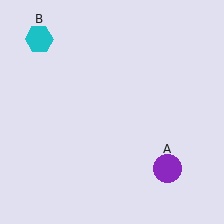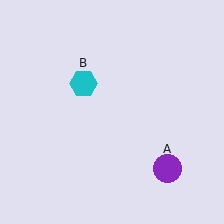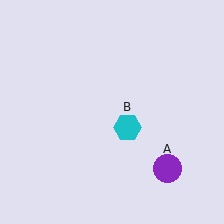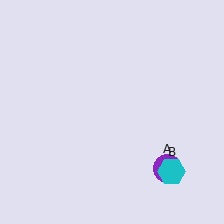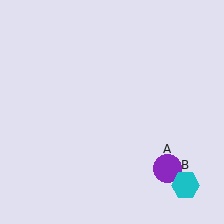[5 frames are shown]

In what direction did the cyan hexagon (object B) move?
The cyan hexagon (object B) moved down and to the right.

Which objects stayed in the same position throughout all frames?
Purple circle (object A) remained stationary.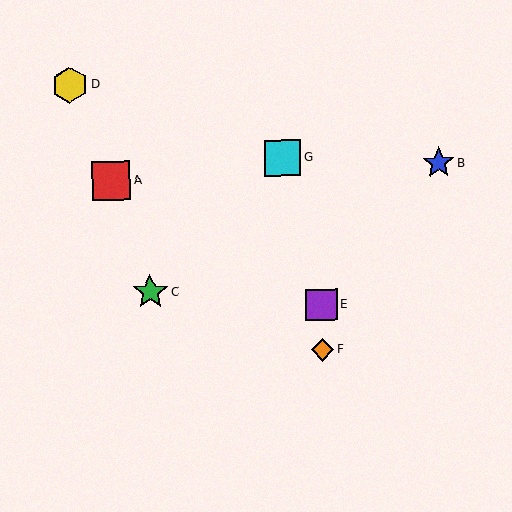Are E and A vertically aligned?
No, E is at x≈321 and A is at x≈111.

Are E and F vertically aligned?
Yes, both are at x≈321.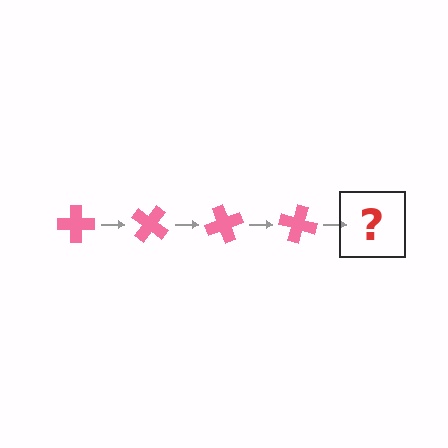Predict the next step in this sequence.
The next step is a pink cross rotated 140 degrees.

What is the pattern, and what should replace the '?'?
The pattern is that the cross rotates 35 degrees each step. The '?' should be a pink cross rotated 140 degrees.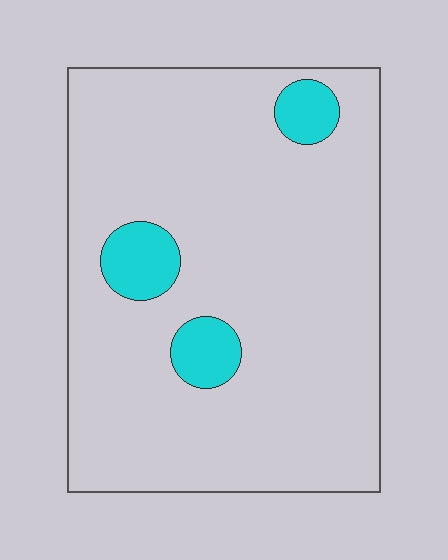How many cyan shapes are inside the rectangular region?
3.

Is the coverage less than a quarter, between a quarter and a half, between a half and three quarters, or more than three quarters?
Less than a quarter.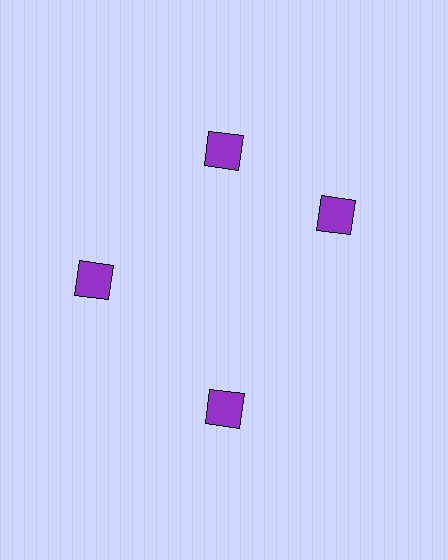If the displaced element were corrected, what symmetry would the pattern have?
It would have 4-fold rotational symmetry — the pattern would map onto itself every 90 degrees.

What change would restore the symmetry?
The symmetry would be restored by rotating it back into even spacing with its neighbors so that all 4 squares sit at equal angles and equal distance from the center.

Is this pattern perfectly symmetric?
No. The 4 purple squares are arranged in a ring, but one element near the 3 o'clock position is rotated out of alignment along the ring, breaking the 4-fold rotational symmetry.